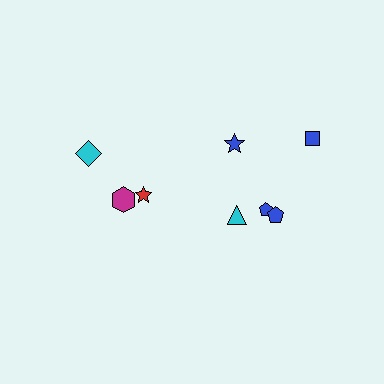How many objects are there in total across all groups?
There are 8 objects.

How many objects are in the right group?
There are 5 objects.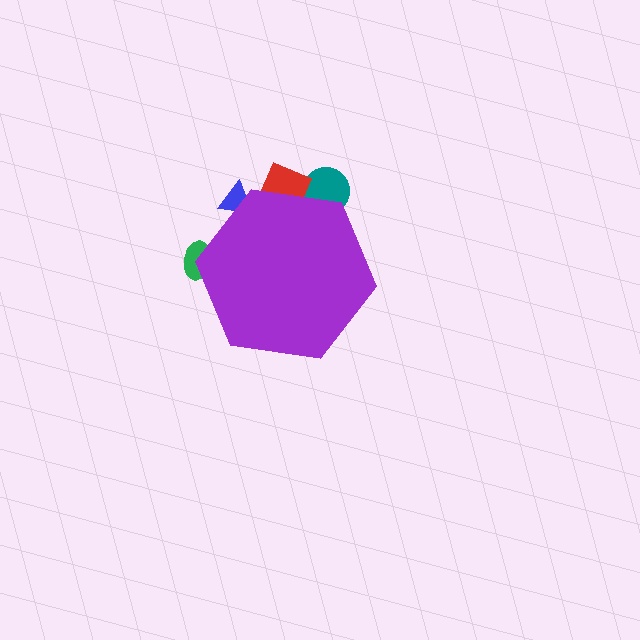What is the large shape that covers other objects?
A purple hexagon.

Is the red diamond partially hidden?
Yes, the red diamond is partially hidden behind the purple hexagon.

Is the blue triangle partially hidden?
Yes, the blue triangle is partially hidden behind the purple hexagon.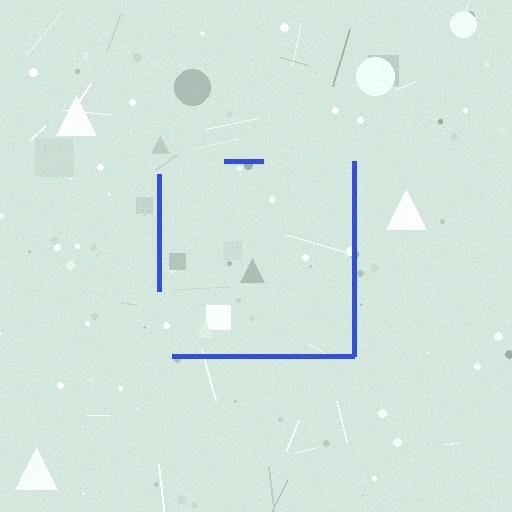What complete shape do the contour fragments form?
The contour fragments form a square.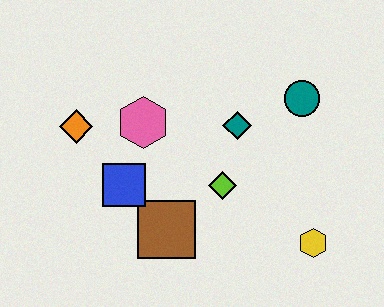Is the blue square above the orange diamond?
No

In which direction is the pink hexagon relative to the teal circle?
The pink hexagon is to the left of the teal circle.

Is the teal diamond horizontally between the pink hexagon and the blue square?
No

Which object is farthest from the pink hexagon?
The yellow hexagon is farthest from the pink hexagon.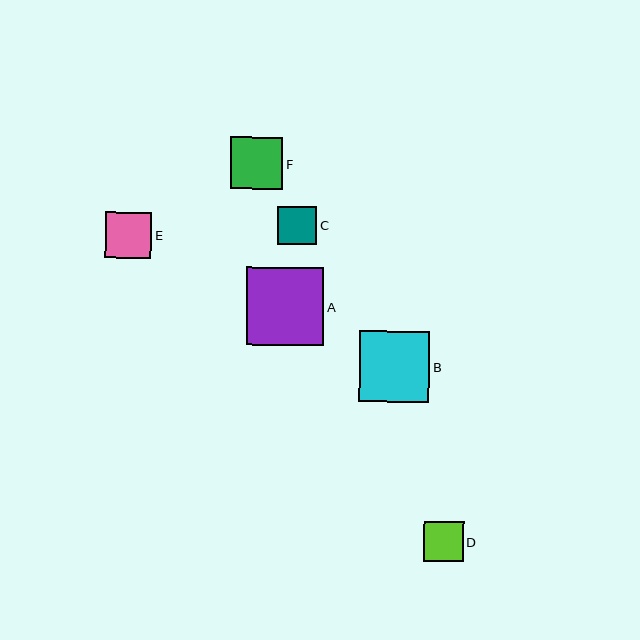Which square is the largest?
Square A is the largest with a size of approximately 77 pixels.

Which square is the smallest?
Square C is the smallest with a size of approximately 39 pixels.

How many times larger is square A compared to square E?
Square A is approximately 1.7 times the size of square E.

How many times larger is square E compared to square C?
Square E is approximately 1.2 times the size of square C.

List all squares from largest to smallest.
From largest to smallest: A, B, F, E, D, C.